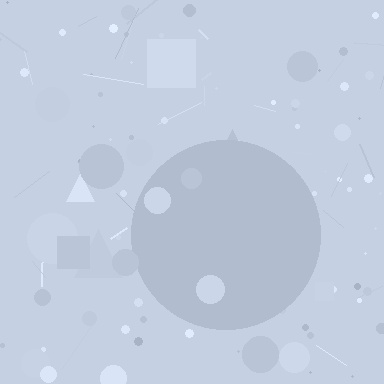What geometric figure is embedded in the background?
A circle is embedded in the background.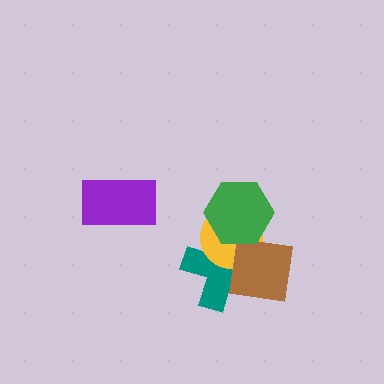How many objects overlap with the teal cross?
3 objects overlap with the teal cross.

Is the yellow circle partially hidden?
Yes, it is partially covered by another shape.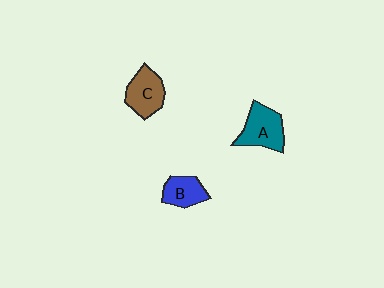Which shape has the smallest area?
Shape B (blue).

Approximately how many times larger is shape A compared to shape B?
Approximately 1.4 times.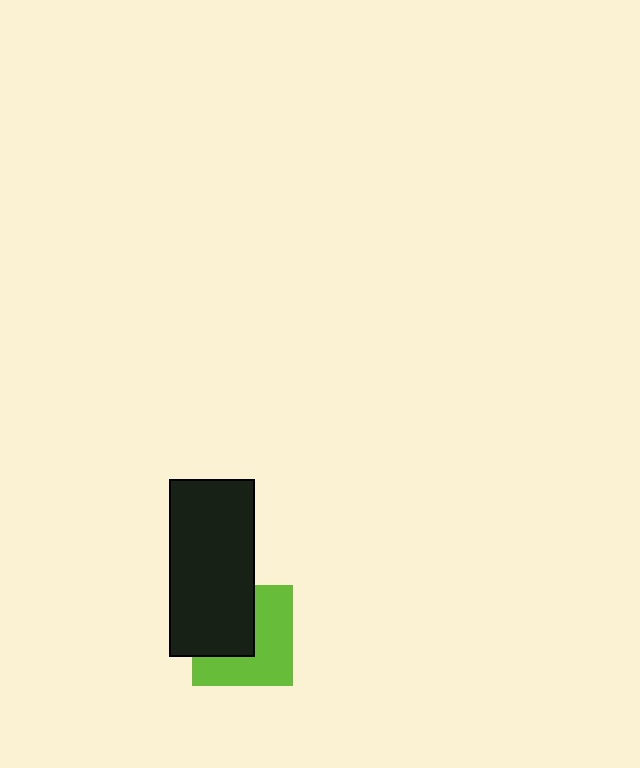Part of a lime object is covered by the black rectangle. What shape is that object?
It is a square.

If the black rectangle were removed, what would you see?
You would see the complete lime square.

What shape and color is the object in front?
The object in front is a black rectangle.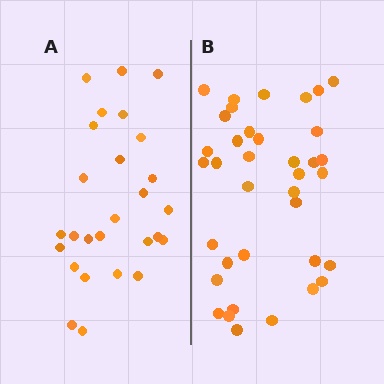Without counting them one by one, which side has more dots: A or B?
Region B (the right region) has more dots.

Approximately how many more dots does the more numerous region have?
Region B has roughly 10 or so more dots than region A.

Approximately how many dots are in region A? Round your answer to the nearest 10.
About 30 dots. (The exact count is 27, which rounds to 30.)